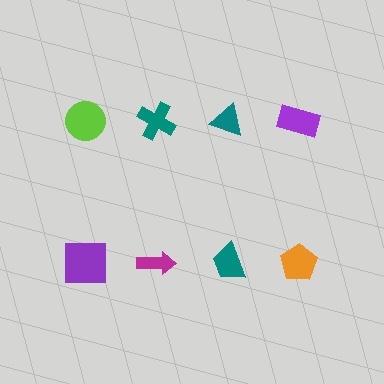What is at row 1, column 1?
A lime circle.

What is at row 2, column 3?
A teal trapezoid.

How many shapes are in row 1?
4 shapes.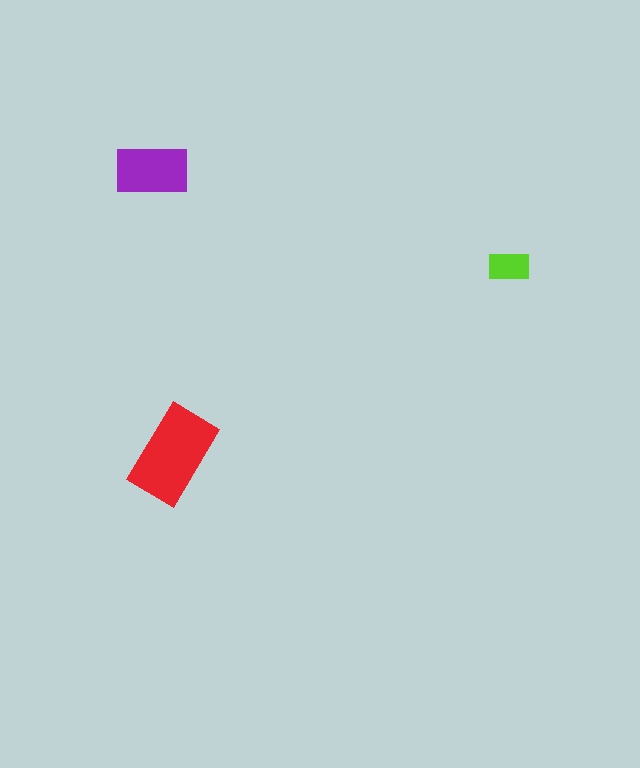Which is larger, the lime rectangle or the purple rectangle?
The purple one.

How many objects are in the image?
There are 3 objects in the image.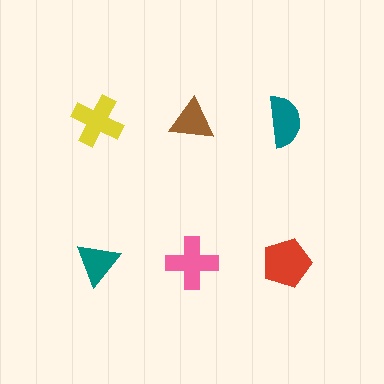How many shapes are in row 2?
3 shapes.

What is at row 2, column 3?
A red pentagon.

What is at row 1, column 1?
A yellow cross.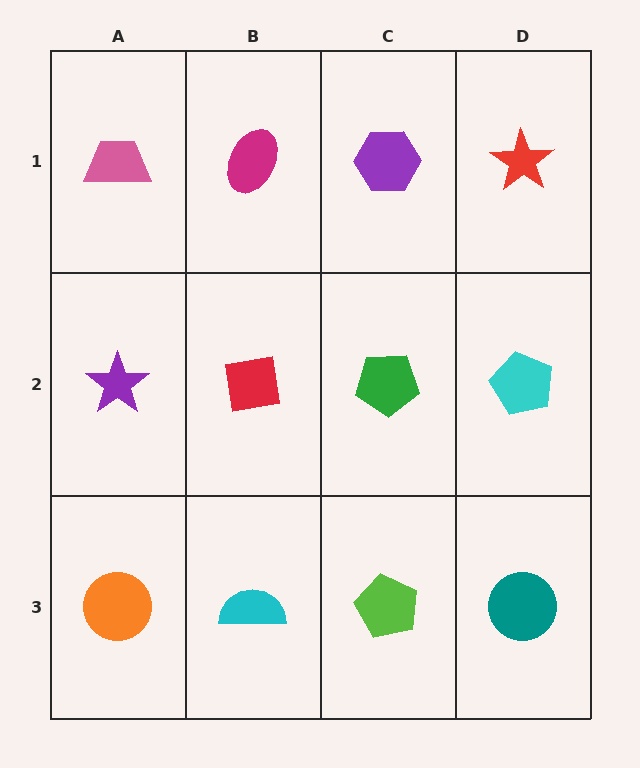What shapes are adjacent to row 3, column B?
A red square (row 2, column B), an orange circle (row 3, column A), a lime pentagon (row 3, column C).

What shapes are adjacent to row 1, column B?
A red square (row 2, column B), a pink trapezoid (row 1, column A), a purple hexagon (row 1, column C).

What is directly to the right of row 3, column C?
A teal circle.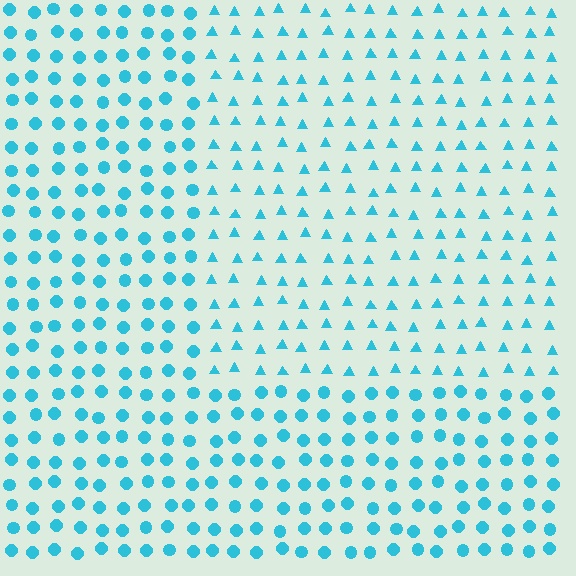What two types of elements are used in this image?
The image uses triangles inside the rectangle region and circles outside it.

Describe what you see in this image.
The image is filled with small cyan elements arranged in a uniform grid. A rectangle-shaped region contains triangles, while the surrounding area contains circles. The boundary is defined purely by the change in element shape.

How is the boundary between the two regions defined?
The boundary is defined by a change in element shape: triangles inside vs. circles outside. All elements share the same color and spacing.